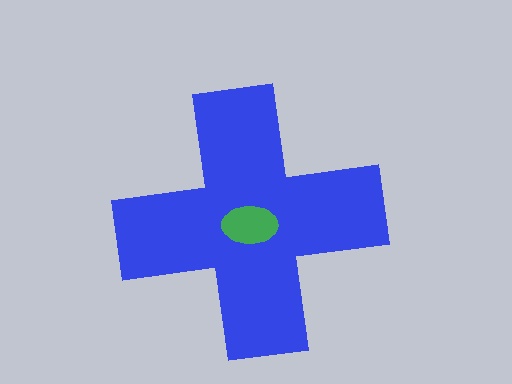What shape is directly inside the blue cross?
The green ellipse.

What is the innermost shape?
The green ellipse.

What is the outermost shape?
The blue cross.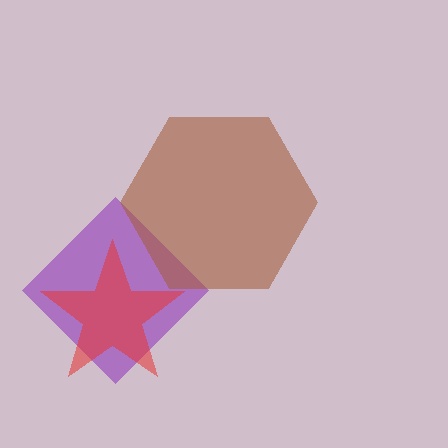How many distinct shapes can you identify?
There are 3 distinct shapes: a purple diamond, a red star, a brown hexagon.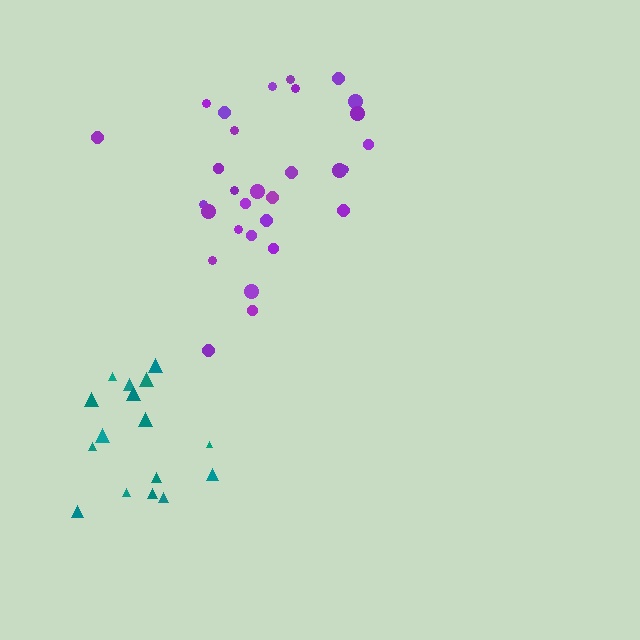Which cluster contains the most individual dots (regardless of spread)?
Purple (30).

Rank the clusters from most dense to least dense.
teal, purple.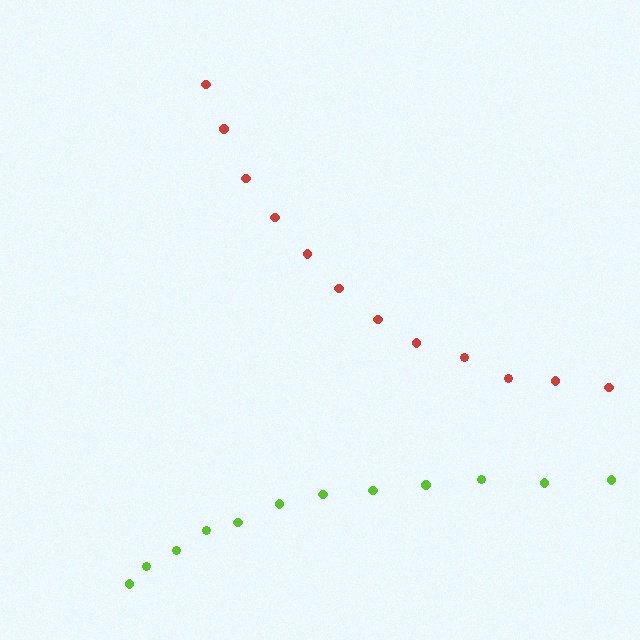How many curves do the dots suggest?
There are 2 distinct paths.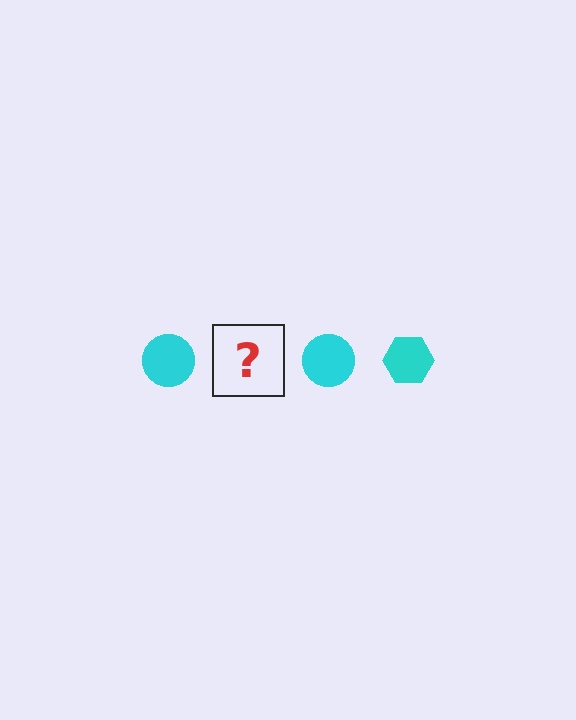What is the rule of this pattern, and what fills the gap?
The rule is that the pattern cycles through circle, hexagon shapes in cyan. The gap should be filled with a cyan hexagon.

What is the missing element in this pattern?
The missing element is a cyan hexagon.